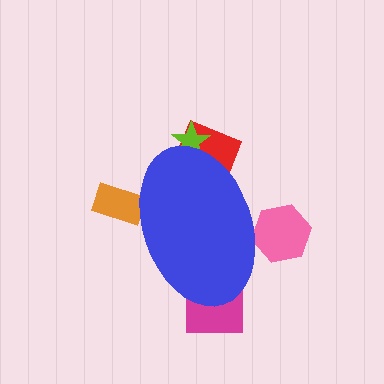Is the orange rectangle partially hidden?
Yes, the orange rectangle is partially hidden behind the blue ellipse.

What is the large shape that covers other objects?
A blue ellipse.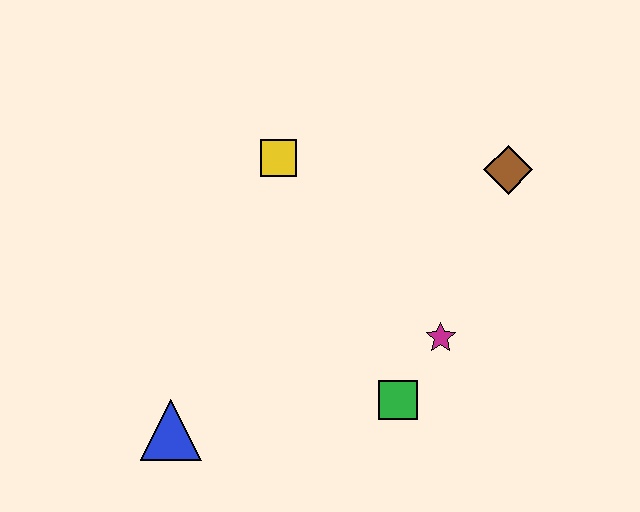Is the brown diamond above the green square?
Yes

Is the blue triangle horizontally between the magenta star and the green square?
No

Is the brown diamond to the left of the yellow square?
No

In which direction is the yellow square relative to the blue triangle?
The yellow square is above the blue triangle.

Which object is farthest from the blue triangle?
The brown diamond is farthest from the blue triangle.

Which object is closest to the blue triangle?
The green square is closest to the blue triangle.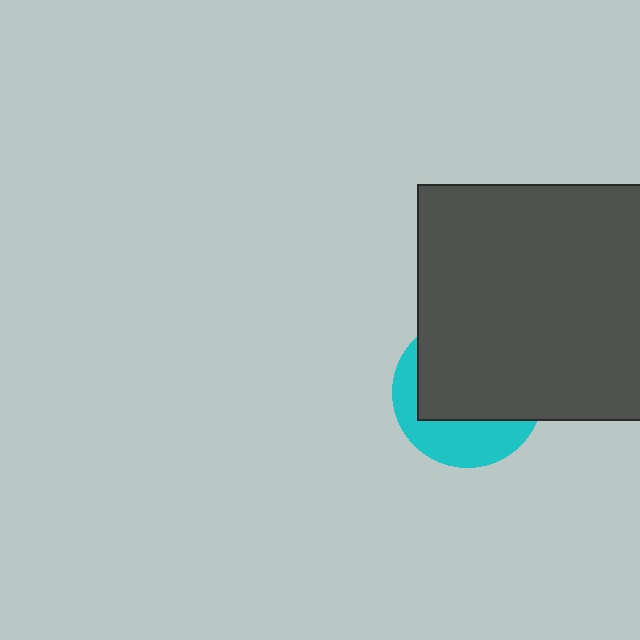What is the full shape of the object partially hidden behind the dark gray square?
The partially hidden object is a cyan circle.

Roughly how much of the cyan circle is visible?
A small part of it is visible (roughly 36%).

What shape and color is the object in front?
The object in front is a dark gray square.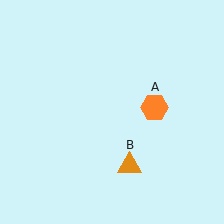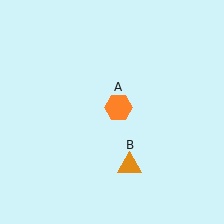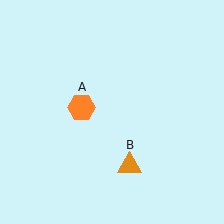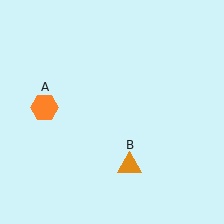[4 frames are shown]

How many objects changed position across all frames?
1 object changed position: orange hexagon (object A).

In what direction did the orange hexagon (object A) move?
The orange hexagon (object A) moved left.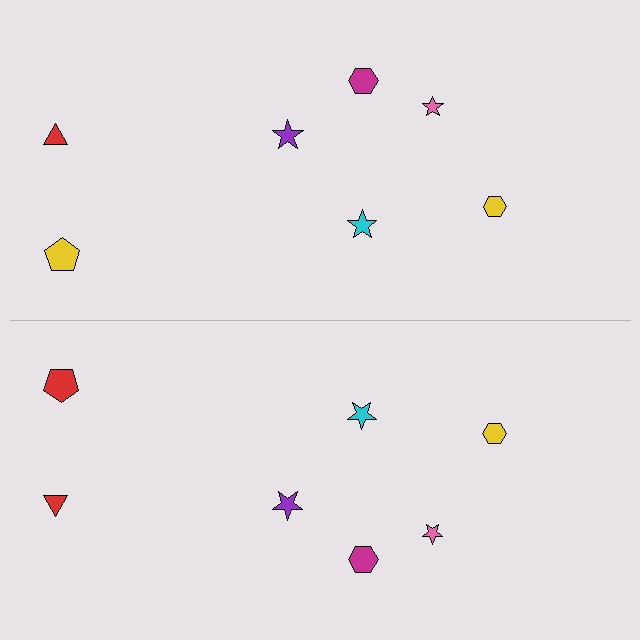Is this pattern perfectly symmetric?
No, the pattern is not perfectly symmetric. The red pentagon on the bottom side breaks the symmetry — its mirror counterpart is yellow.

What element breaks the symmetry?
The red pentagon on the bottom side breaks the symmetry — its mirror counterpart is yellow.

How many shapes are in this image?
There are 14 shapes in this image.